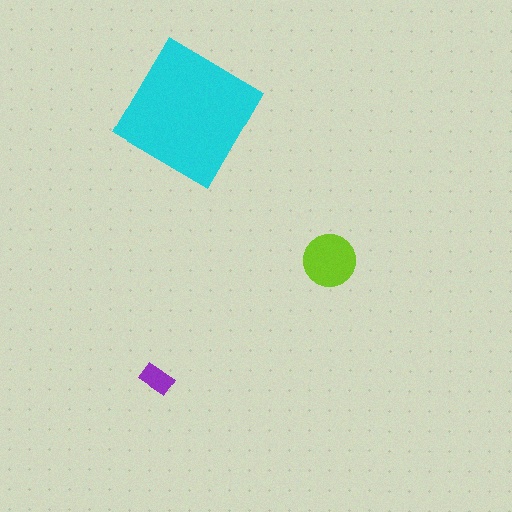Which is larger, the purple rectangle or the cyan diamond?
The cyan diamond.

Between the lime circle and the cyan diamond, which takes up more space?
The cyan diamond.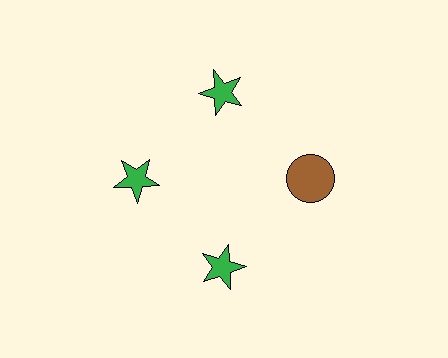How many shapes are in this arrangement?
There are 4 shapes arranged in a ring pattern.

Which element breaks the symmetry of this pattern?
The brown circle at roughly the 3 o'clock position breaks the symmetry. All other shapes are green stars.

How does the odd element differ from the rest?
It differs in both color (brown instead of green) and shape (circle instead of star).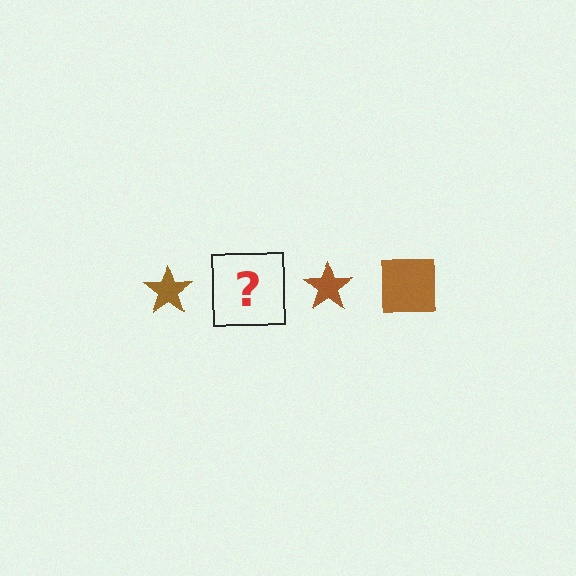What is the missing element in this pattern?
The missing element is a brown square.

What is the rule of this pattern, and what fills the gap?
The rule is that the pattern cycles through star, square shapes in brown. The gap should be filled with a brown square.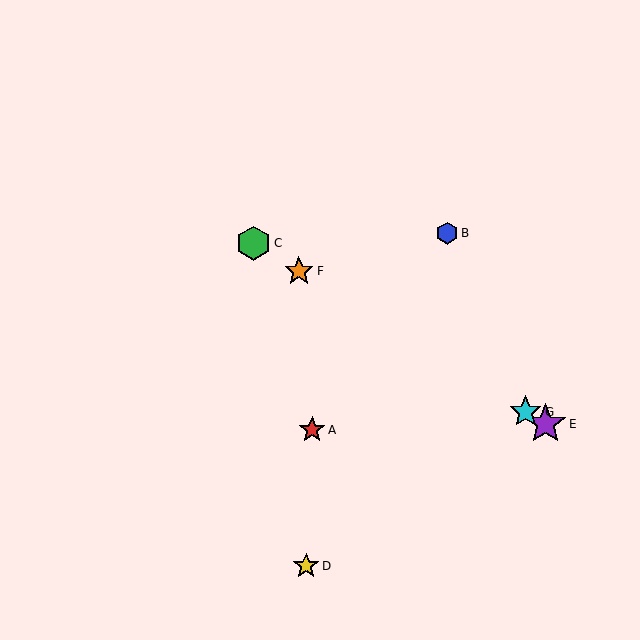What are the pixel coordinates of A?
Object A is at (312, 430).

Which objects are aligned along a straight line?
Objects C, E, F, G are aligned along a straight line.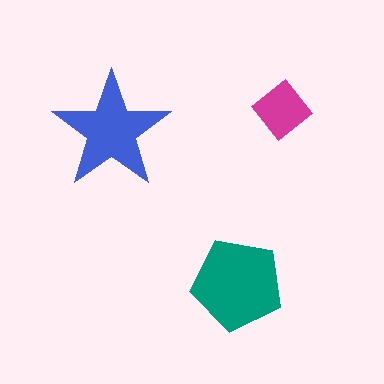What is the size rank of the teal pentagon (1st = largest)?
1st.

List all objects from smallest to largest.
The magenta diamond, the blue star, the teal pentagon.